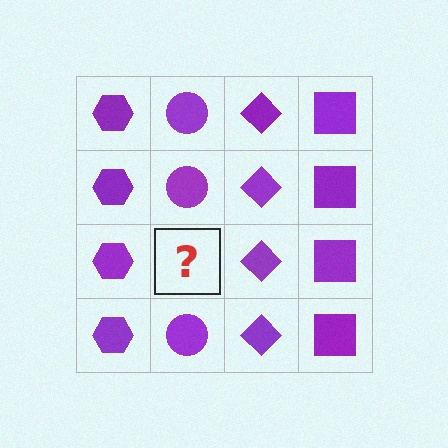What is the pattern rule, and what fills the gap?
The rule is that each column has a consistent shape. The gap should be filled with a purple circle.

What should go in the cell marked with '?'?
The missing cell should contain a purple circle.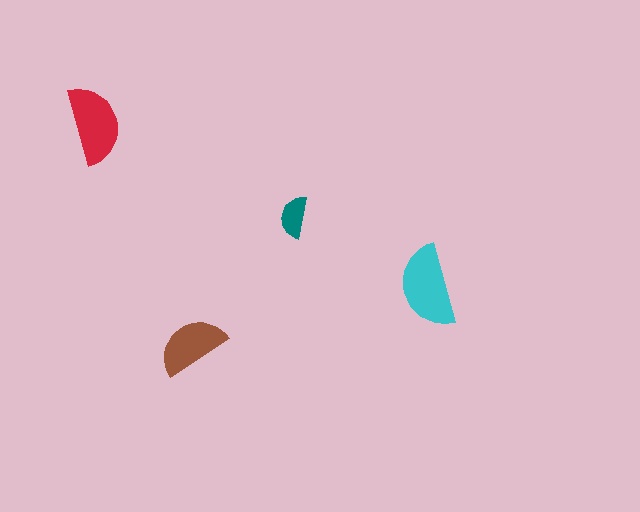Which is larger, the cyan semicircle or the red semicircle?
The cyan one.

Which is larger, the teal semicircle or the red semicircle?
The red one.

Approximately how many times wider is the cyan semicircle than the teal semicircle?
About 2 times wider.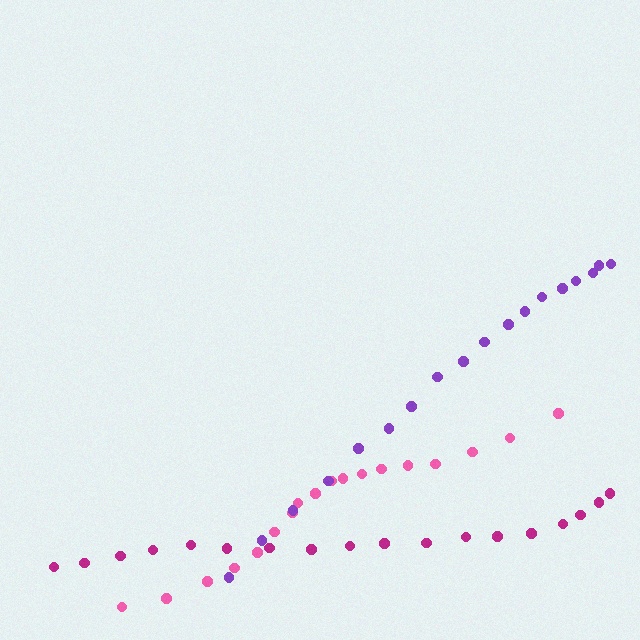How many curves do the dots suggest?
There are 3 distinct paths.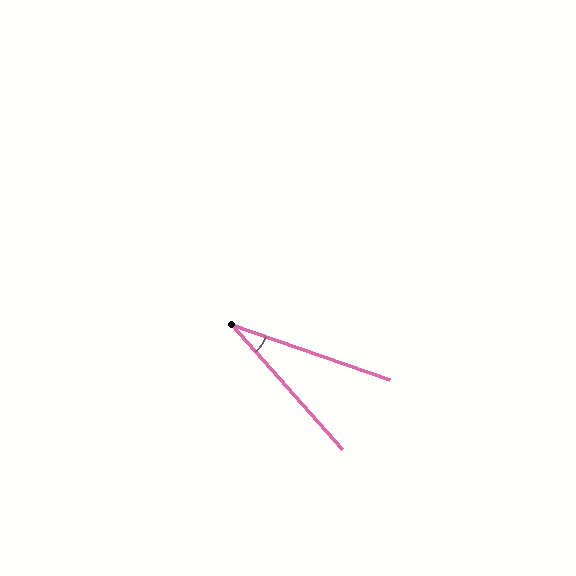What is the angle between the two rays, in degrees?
Approximately 29 degrees.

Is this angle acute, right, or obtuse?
It is acute.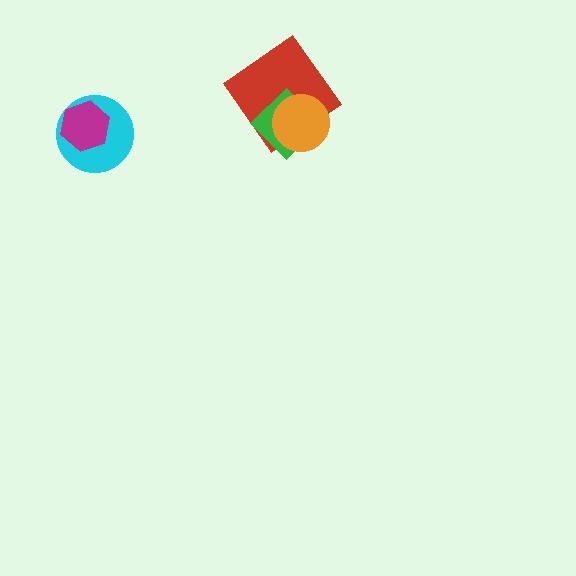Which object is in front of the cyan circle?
The magenta hexagon is in front of the cyan circle.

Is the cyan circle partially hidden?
Yes, it is partially covered by another shape.